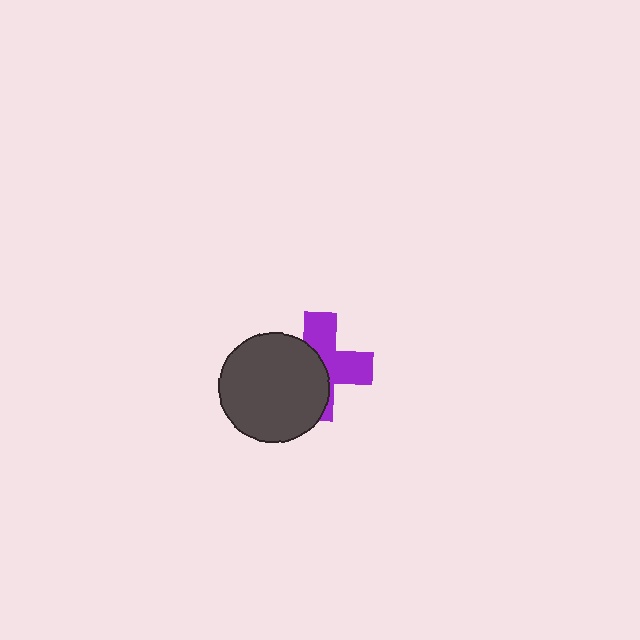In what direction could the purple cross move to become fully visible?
The purple cross could move right. That would shift it out from behind the dark gray circle entirely.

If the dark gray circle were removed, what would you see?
You would see the complete purple cross.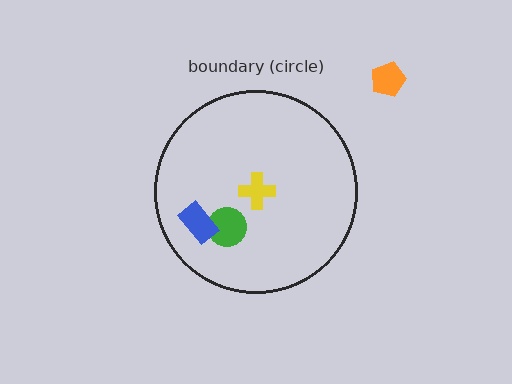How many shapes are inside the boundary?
3 inside, 1 outside.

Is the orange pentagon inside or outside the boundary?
Outside.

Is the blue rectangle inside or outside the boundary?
Inside.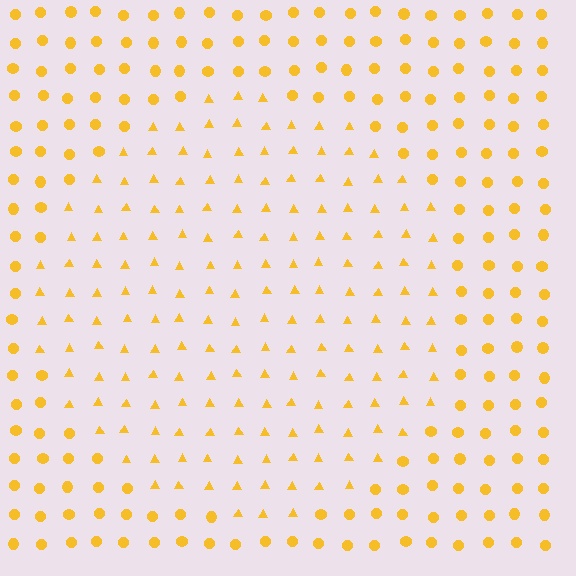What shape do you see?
I see a circle.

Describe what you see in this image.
The image is filled with small yellow elements arranged in a uniform grid. A circle-shaped region contains triangles, while the surrounding area contains circles. The boundary is defined purely by the change in element shape.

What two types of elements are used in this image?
The image uses triangles inside the circle region and circles outside it.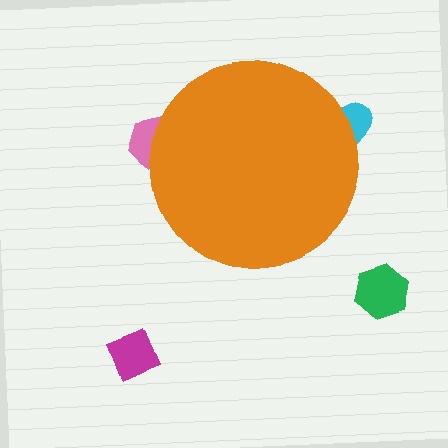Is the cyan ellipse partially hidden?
Yes, the cyan ellipse is partially hidden behind the orange circle.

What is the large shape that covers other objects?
An orange circle.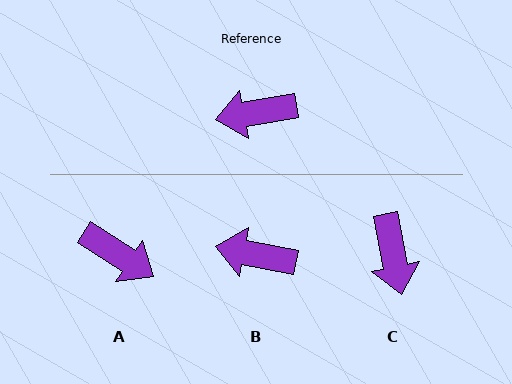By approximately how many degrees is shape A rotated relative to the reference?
Approximately 137 degrees counter-clockwise.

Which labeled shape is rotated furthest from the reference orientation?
A, about 137 degrees away.